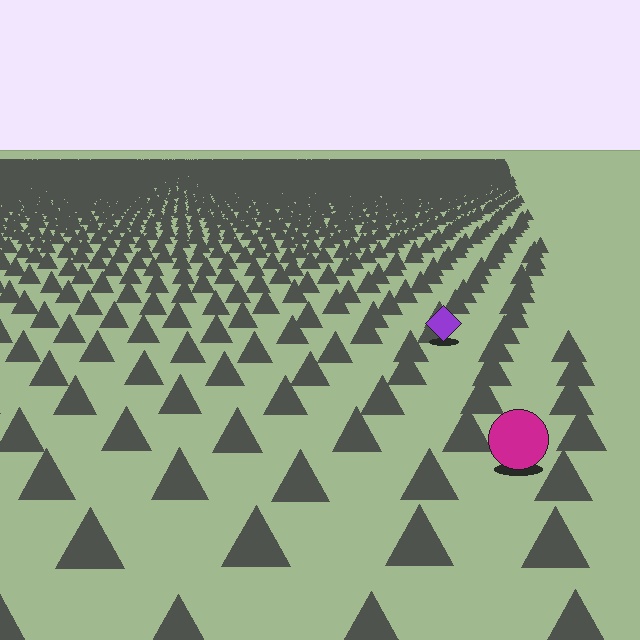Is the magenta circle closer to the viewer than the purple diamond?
Yes. The magenta circle is closer — you can tell from the texture gradient: the ground texture is coarser near it.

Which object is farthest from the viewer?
The purple diamond is farthest from the viewer. It appears smaller and the ground texture around it is denser.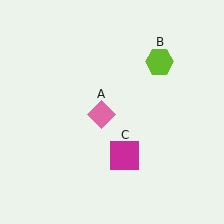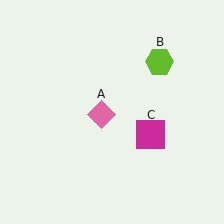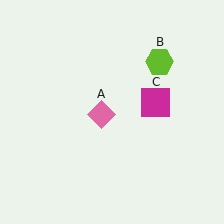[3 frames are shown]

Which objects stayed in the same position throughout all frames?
Pink diamond (object A) and lime hexagon (object B) remained stationary.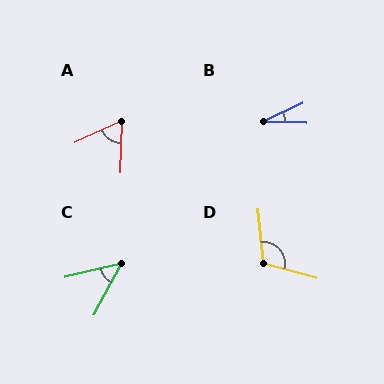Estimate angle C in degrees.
Approximately 49 degrees.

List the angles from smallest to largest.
B (27°), C (49°), A (63°), D (112°).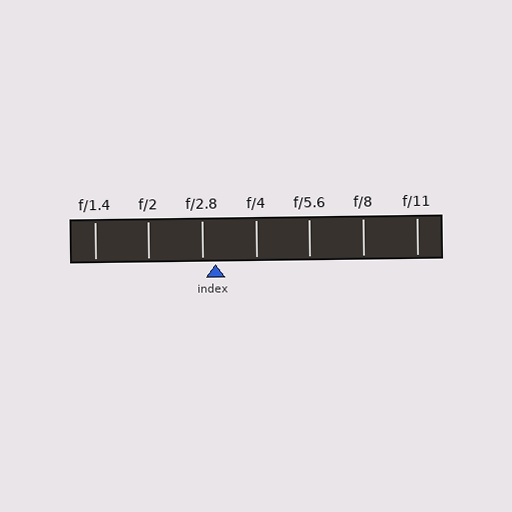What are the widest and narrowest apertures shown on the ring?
The widest aperture shown is f/1.4 and the narrowest is f/11.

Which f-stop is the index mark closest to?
The index mark is closest to f/2.8.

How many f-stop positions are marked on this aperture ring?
There are 7 f-stop positions marked.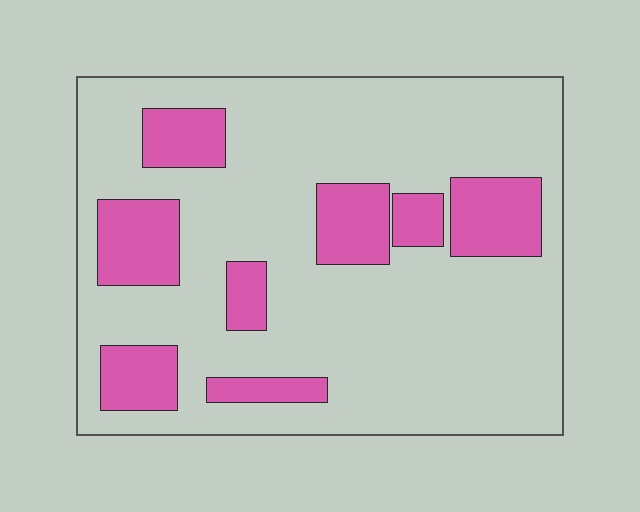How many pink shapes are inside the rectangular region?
8.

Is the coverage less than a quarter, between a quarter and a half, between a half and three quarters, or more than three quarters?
Less than a quarter.